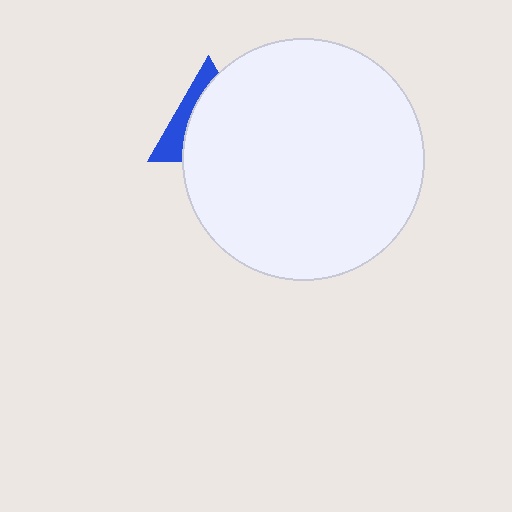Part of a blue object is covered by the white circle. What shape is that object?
It is a triangle.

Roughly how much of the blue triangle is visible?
A small part of it is visible (roughly 31%).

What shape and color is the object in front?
The object in front is a white circle.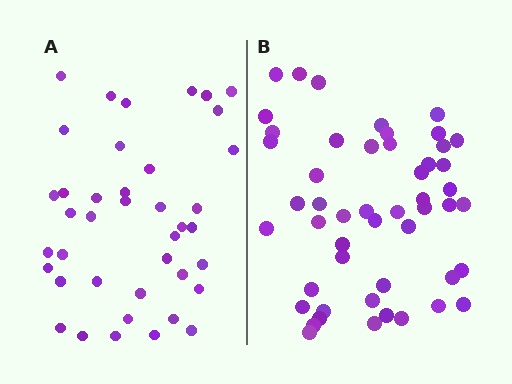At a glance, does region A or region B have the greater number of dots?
Region B (the right region) has more dots.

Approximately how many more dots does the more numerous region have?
Region B has roughly 10 or so more dots than region A.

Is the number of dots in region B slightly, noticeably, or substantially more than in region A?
Region B has noticeably more, but not dramatically so. The ratio is roughly 1.2 to 1.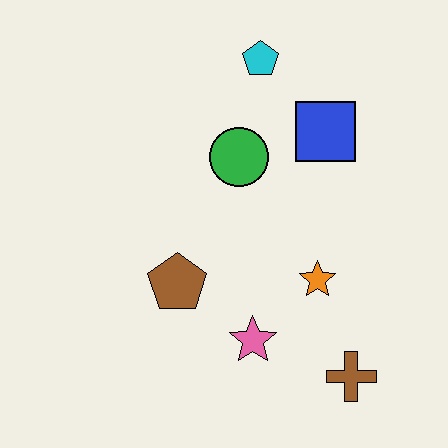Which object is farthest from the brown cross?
The cyan pentagon is farthest from the brown cross.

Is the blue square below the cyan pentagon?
Yes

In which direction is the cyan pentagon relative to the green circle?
The cyan pentagon is above the green circle.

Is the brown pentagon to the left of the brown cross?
Yes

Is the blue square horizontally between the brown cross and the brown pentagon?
Yes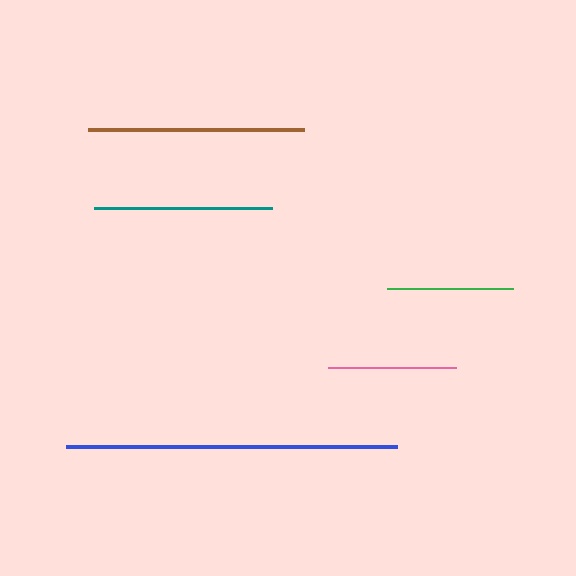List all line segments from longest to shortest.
From longest to shortest: blue, brown, teal, pink, green.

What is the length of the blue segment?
The blue segment is approximately 331 pixels long.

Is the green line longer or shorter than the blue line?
The blue line is longer than the green line.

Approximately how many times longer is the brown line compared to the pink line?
The brown line is approximately 1.7 times the length of the pink line.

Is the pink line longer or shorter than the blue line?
The blue line is longer than the pink line.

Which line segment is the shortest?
The green line is the shortest at approximately 126 pixels.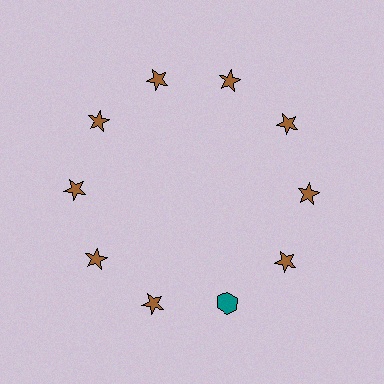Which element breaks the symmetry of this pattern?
The teal hexagon at roughly the 5 o'clock position breaks the symmetry. All other shapes are brown stars.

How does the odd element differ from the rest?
It differs in both color (teal instead of brown) and shape (hexagon instead of star).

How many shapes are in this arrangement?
There are 10 shapes arranged in a ring pattern.